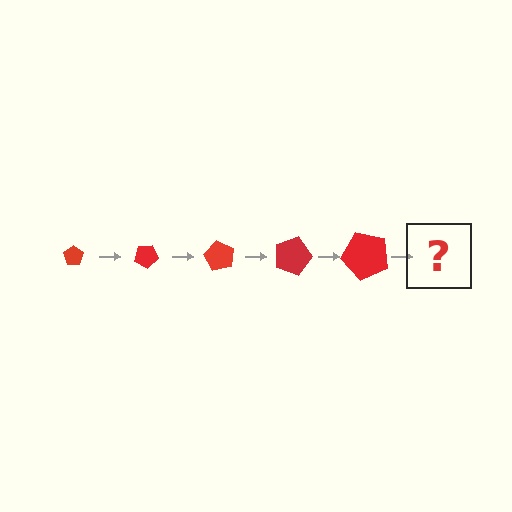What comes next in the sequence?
The next element should be a pentagon, larger than the previous one and rotated 150 degrees from the start.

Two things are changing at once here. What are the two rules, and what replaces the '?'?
The two rules are that the pentagon grows larger each step and it rotates 30 degrees each step. The '?' should be a pentagon, larger than the previous one and rotated 150 degrees from the start.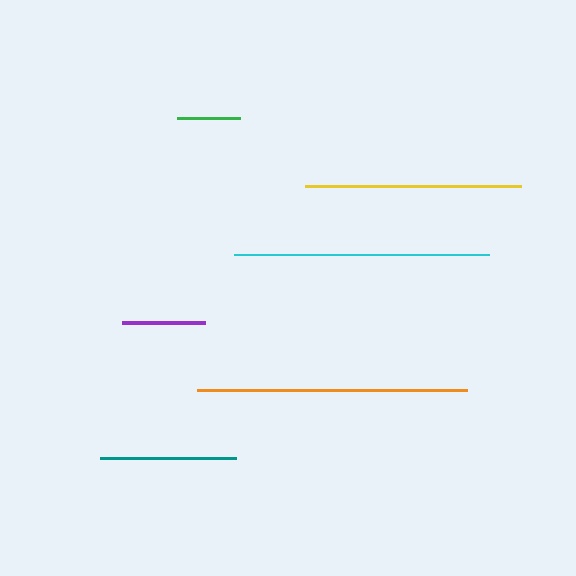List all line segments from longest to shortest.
From longest to shortest: orange, cyan, yellow, teal, purple, green.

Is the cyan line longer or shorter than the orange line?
The orange line is longer than the cyan line.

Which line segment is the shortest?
The green line is the shortest at approximately 63 pixels.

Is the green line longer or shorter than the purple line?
The purple line is longer than the green line.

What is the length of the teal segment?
The teal segment is approximately 136 pixels long.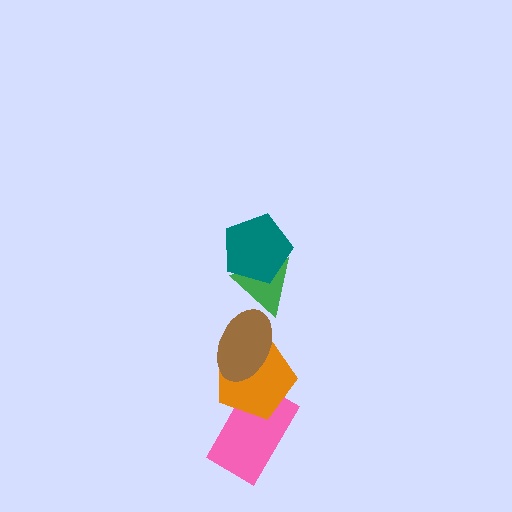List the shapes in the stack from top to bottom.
From top to bottom: the teal pentagon, the green triangle, the brown ellipse, the orange pentagon, the pink rectangle.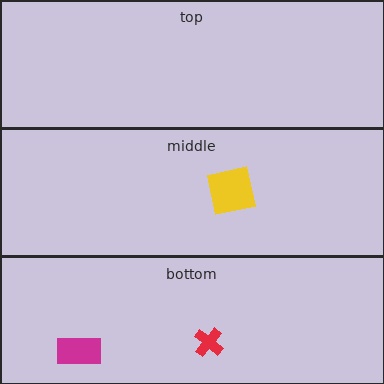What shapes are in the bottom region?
The red cross, the magenta rectangle.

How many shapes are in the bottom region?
2.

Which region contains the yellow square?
The middle region.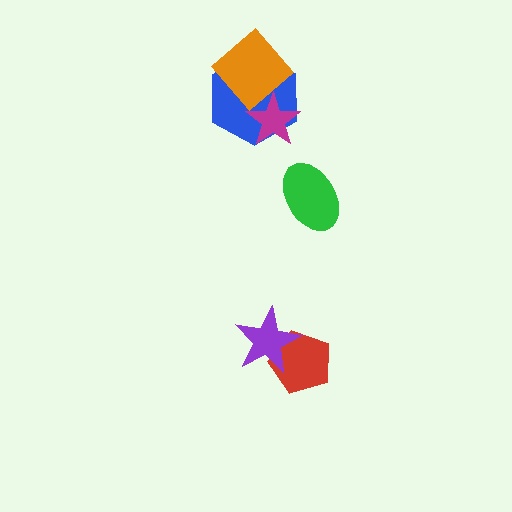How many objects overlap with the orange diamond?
1 object overlaps with the orange diamond.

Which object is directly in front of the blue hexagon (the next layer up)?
The magenta star is directly in front of the blue hexagon.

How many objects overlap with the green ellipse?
0 objects overlap with the green ellipse.